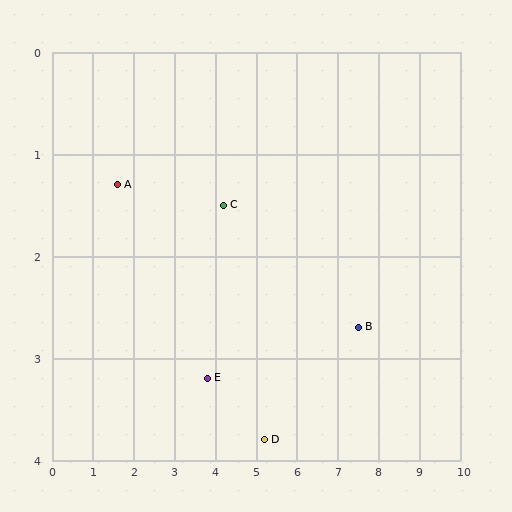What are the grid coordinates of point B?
Point B is at approximately (7.5, 2.7).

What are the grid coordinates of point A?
Point A is at approximately (1.6, 1.3).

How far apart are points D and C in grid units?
Points D and C are about 2.5 grid units apart.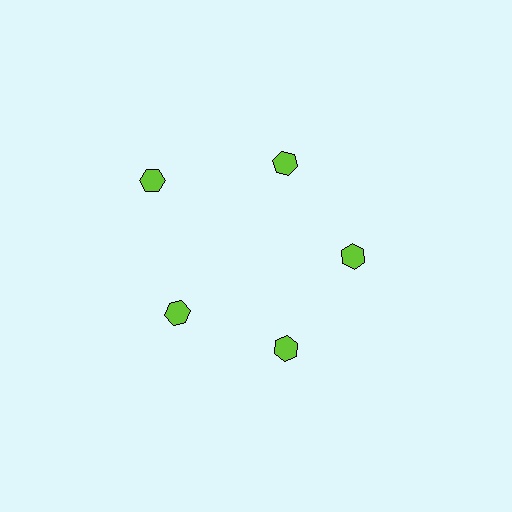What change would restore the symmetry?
The symmetry would be restored by moving it inward, back onto the ring so that all 5 hexagons sit at equal angles and equal distance from the center.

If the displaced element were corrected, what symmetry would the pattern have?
It would have 5-fold rotational symmetry — the pattern would map onto itself every 72 degrees.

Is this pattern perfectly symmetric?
No. The 5 lime hexagons are arranged in a ring, but one element near the 10 o'clock position is pushed outward from the center, breaking the 5-fold rotational symmetry.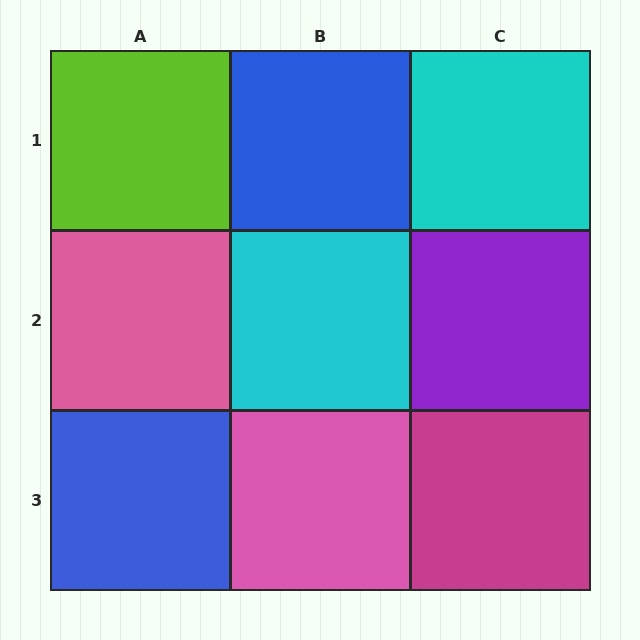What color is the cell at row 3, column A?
Blue.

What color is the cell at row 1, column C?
Cyan.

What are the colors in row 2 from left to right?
Pink, cyan, purple.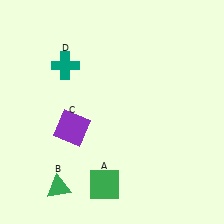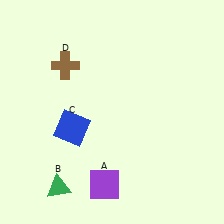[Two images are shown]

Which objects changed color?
A changed from green to purple. C changed from purple to blue. D changed from teal to brown.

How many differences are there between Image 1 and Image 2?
There are 3 differences between the two images.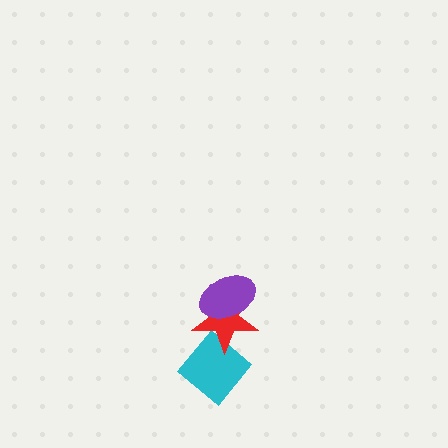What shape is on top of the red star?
The purple ellipse is on top of the red star.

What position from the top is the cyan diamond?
The cyan diamond is 3rd from the top.